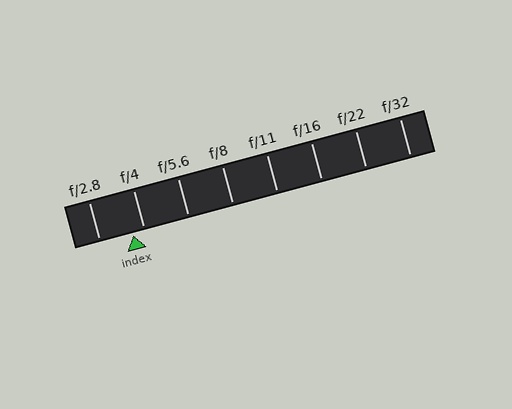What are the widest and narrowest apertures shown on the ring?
The widest aperture shown is f/2.8 and the narrowest is f/32.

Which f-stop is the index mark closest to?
The index mark is closest to f/4.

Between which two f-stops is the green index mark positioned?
The index mark is between f/2.8 and f/4.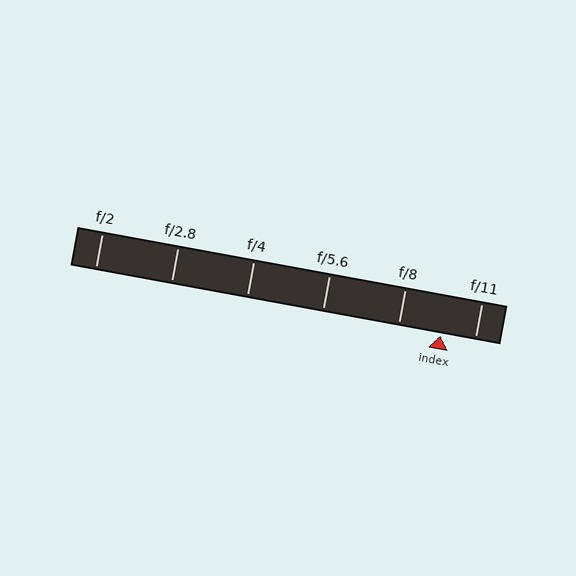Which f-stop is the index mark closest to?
The index mark is closest to f/11.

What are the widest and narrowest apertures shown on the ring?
The widest aperture shown is f/2 and the narrowest is f/11.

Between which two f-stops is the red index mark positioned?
The index mark is between f/8 and f/11.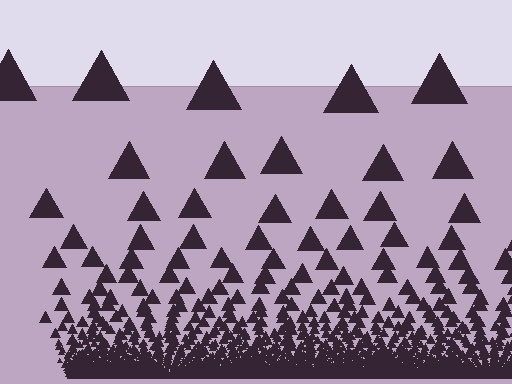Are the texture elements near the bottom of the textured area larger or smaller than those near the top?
Smaller. The gradient is inverted — elements near the bottom are smaller and denser.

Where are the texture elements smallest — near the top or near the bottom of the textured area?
Near the bottom.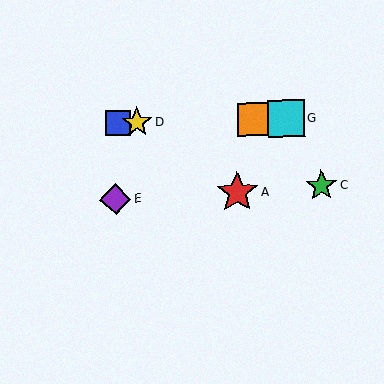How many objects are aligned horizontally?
4 objects (B, D, F, G) are aligned horizontally.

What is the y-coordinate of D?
Object D is at y≈122.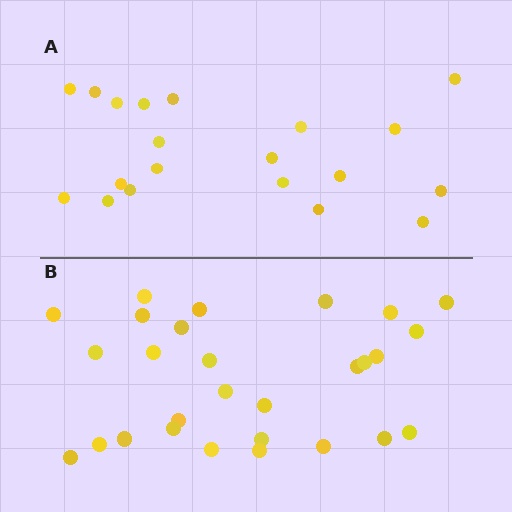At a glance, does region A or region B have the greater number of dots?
Region B (the bottom region) has more dots.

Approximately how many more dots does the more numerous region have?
Region B has roughly 8 or so more dots than region A.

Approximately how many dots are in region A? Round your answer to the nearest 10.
About 20 dots.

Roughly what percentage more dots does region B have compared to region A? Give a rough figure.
About 40% more.